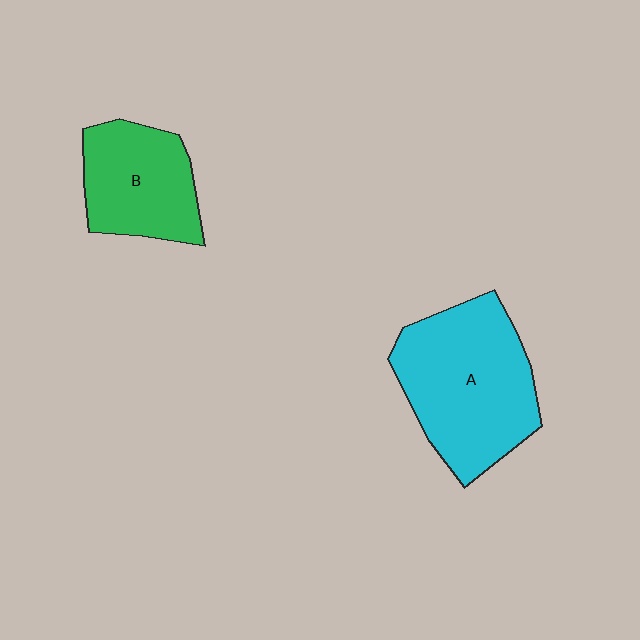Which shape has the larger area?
Shape A (cyan).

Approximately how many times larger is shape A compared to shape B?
Approximately 1.5 times.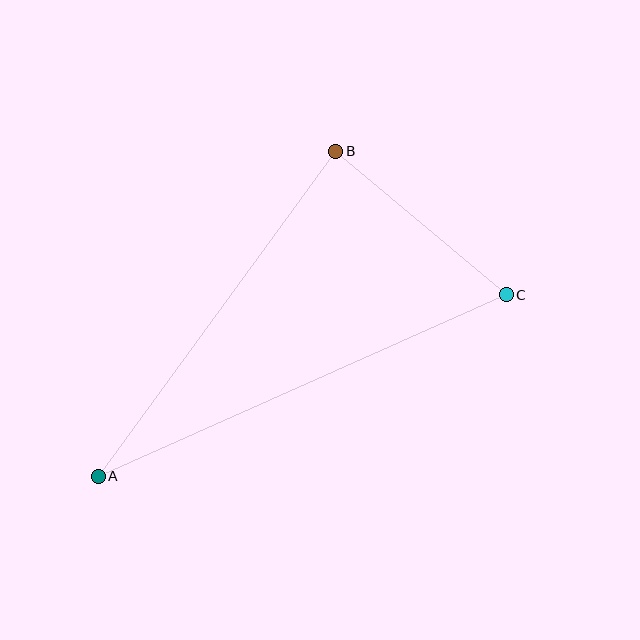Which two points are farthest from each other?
Points A and C are farthest from each other.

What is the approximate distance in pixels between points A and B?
The distance between A and B is approximately 403 pixels.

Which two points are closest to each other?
Points B and C are closest to each other.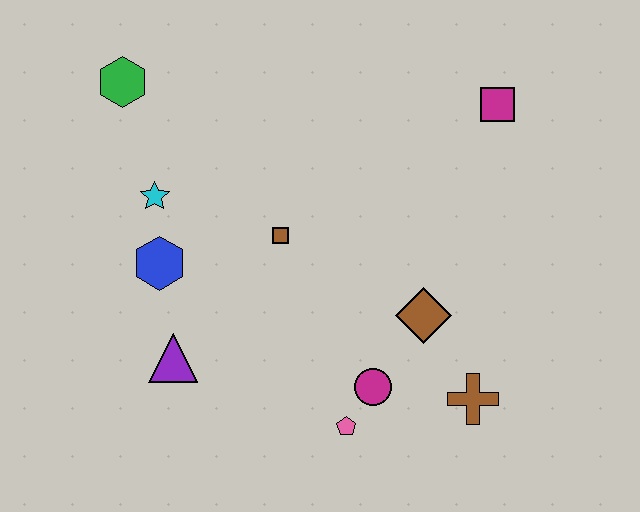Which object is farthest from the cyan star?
The brown cross is farthest from the cyan star.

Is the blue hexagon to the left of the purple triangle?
Yes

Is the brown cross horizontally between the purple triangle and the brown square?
No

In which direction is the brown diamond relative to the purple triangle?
The brown diamond is to the right of the purple triangle.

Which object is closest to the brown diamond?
The magenta circle is closest to the brown diamond.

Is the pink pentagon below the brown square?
Yes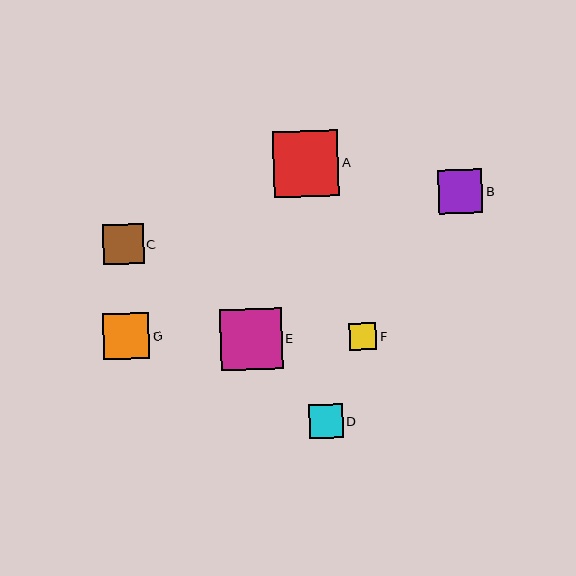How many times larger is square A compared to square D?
Square A is approximately 1.9 times the size of square D.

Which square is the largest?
Square A is the largest with a size of approximately 65 pixels.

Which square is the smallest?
Square F is the smallest with a size of approximately 27 pixels.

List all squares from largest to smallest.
From largest to smallest: A, E, G, B, C, D, F.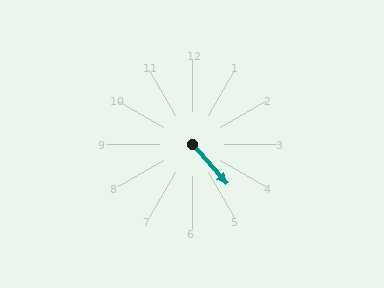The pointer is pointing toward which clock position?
Roughly 5 o'clock.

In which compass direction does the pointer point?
Southeast.